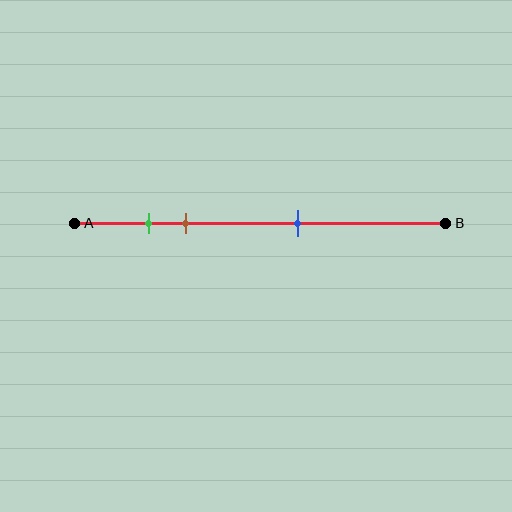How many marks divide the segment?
There are 3 marks dividing the segment.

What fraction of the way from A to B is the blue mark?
The blue mark is approximately 60% (0.6) of the way from A to B.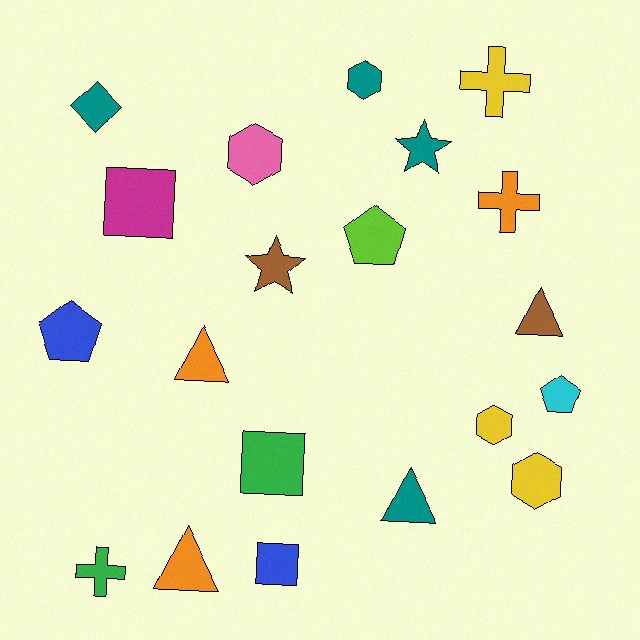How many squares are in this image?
There are 3 squares.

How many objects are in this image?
There are 20 objects.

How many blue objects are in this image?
There are 2 blue objects.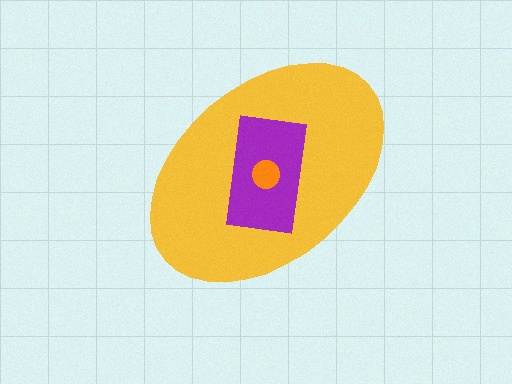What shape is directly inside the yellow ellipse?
The purple rectangle.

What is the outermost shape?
The yellow ellipse.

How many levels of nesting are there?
3.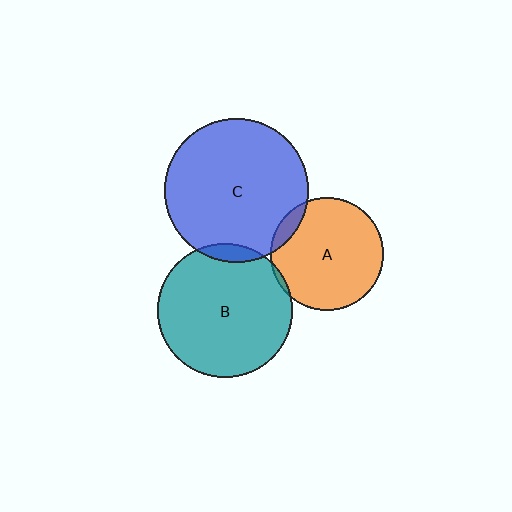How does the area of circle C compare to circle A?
Approximately 1.6 times.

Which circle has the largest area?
Circle C (blue).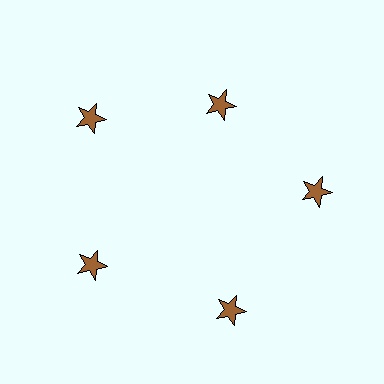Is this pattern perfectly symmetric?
No. The 5 brown stars are arranged in a ring, but one element near the 1 o'clock position is pulled inward toward the center, breaking the 5-fold rotational symmetry.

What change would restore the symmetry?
The symmetry would be restored by moving it outward, back onto the ring so that all 5 stars sit at equal angles and equal distance from the center.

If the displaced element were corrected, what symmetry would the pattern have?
It would have 5-fold rotational symmetry — the pattern would map onto itself every 72 degrees.